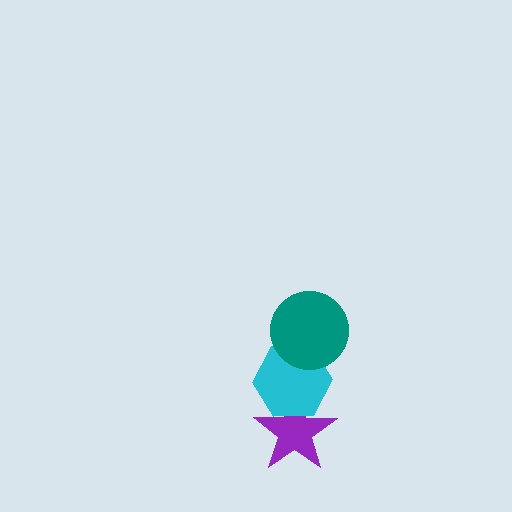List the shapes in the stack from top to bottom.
From top to bottom: the teal circle, the cyan hexagon, the purple star.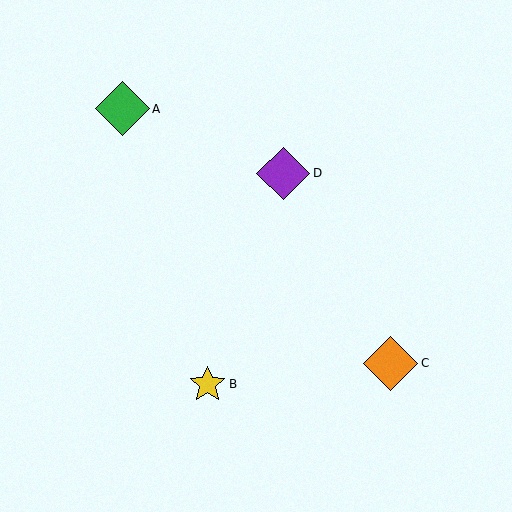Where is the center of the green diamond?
The center of the green diamond is at (122, 109).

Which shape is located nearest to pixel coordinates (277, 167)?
The purple diamond (labeled D) at (283, 174) is nearest to that location.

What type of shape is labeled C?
Shape C is an orange diamond.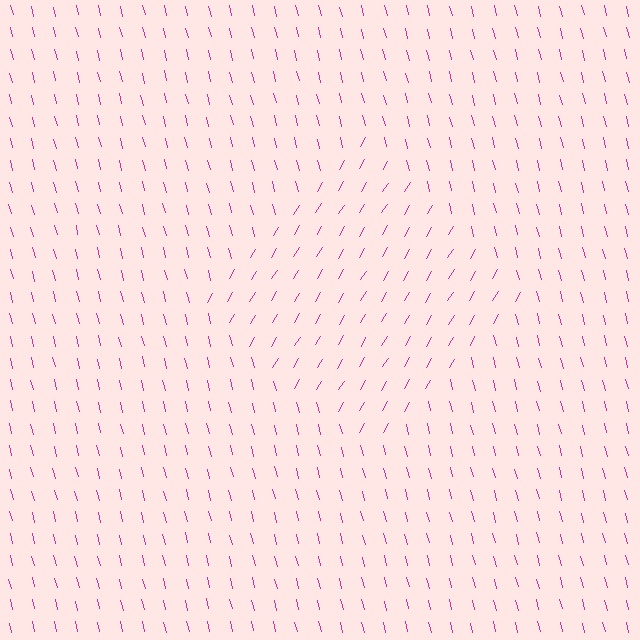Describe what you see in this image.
The image is filled with small magenta line segments. A diamond region in the image has lines oriented differently from the surrounding lines, creating a visible texture boundary.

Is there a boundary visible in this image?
Yes, there is a texture boundary formed by a change in line orientation.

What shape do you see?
I see a diamond.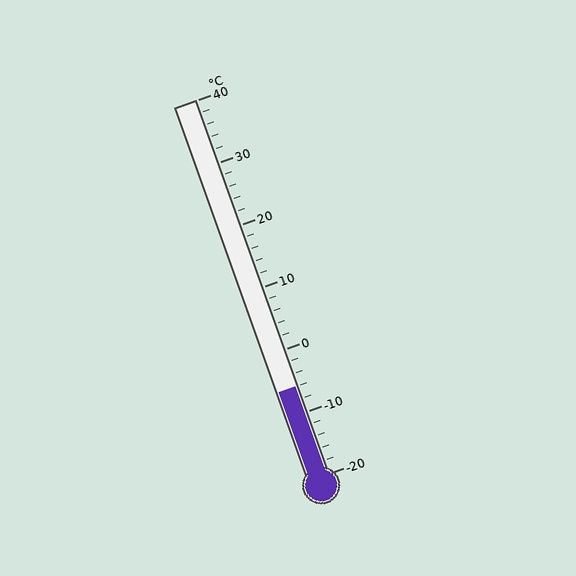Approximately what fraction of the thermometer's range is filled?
The thermometer is filled to approximately 25% of its range.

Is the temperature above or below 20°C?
The temperature is below 20°C.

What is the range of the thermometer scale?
The thermometer scale ranges from -20°C to 40°C.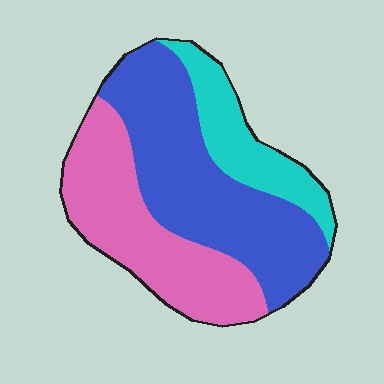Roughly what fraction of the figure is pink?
Pink covers about 35% of the figure.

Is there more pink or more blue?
Blue.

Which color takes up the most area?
Blue, at roughly 45%.